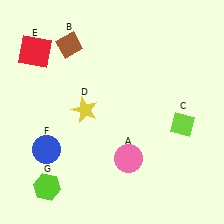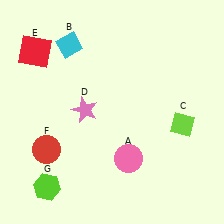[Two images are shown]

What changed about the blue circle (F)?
In Image 1, F is blue. In Image 2, it changed to red.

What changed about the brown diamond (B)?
In Image 1, B is brown. In Image 2, it changed to cyan.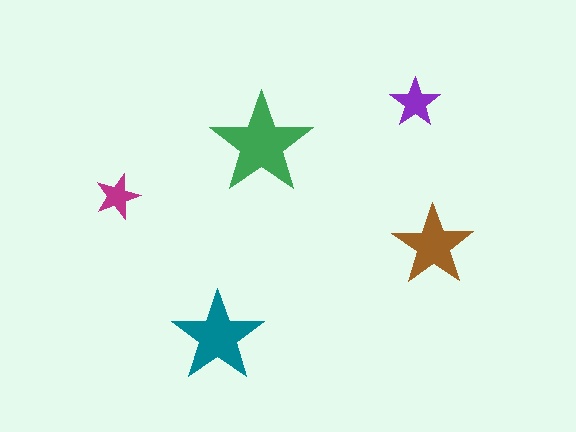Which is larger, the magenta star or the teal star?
The teal one.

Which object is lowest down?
The teal star is bottommost.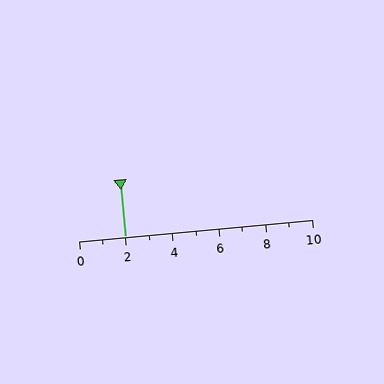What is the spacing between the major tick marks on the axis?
The major ticks are spaced 2 apart.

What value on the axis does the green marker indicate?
The marker indicates approximately 2.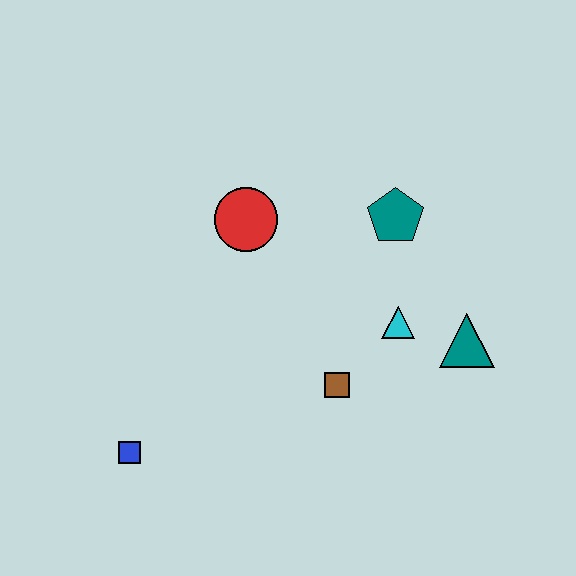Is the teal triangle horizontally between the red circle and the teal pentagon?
No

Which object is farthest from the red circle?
The blue square is farthest from the red circle.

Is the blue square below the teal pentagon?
Yes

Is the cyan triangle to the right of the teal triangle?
No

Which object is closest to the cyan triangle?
The teal triangle is closest to the cyan triangle.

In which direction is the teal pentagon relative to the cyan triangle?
The teal pentagon is above the cyan triangle.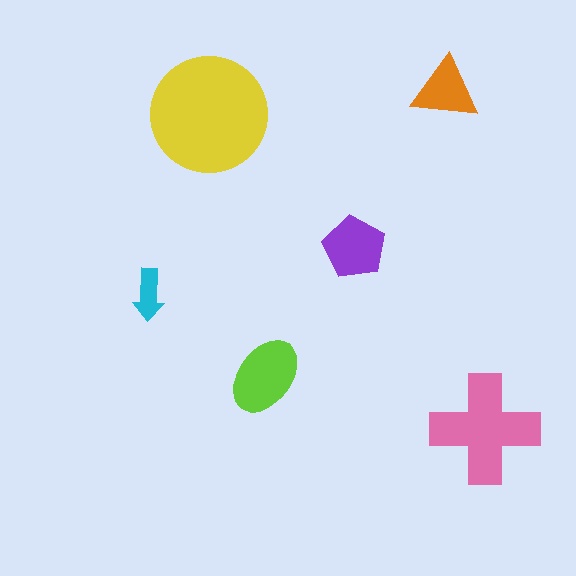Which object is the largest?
The yellow circle.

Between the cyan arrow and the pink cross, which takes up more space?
The pink cross.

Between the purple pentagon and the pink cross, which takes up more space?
The pink cross.